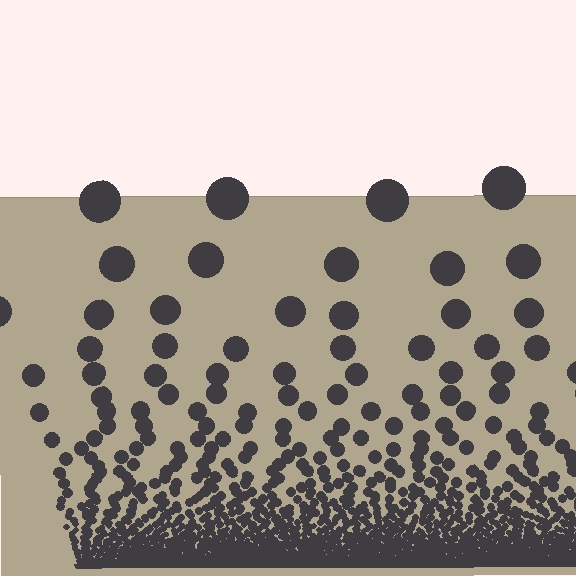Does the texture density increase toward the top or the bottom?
Density increases toward the bottom.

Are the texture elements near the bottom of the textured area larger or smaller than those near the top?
Smaller. The gradient is inverted — elements near the bottom are smaller and denser.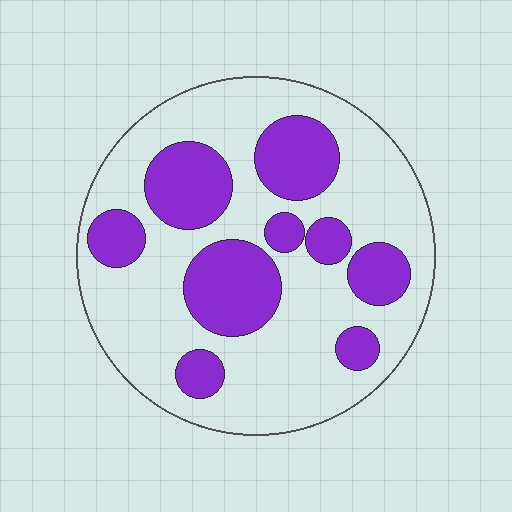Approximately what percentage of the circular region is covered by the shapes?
Approximately 30%.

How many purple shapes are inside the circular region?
9.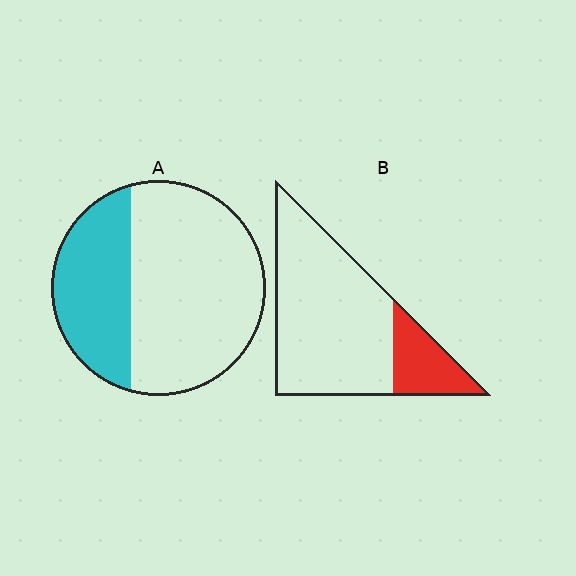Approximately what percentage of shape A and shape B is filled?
A is approximately 35% and B is approximately 20%.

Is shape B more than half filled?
No.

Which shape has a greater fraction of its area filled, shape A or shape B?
Shape A.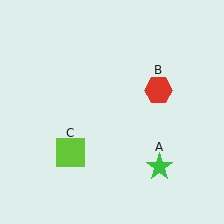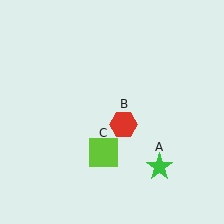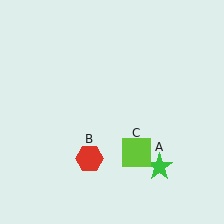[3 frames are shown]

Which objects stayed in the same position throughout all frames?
Green star (object A) remained stationary.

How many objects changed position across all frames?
2 objects changed position: red hexagon (object B), lime square (object C).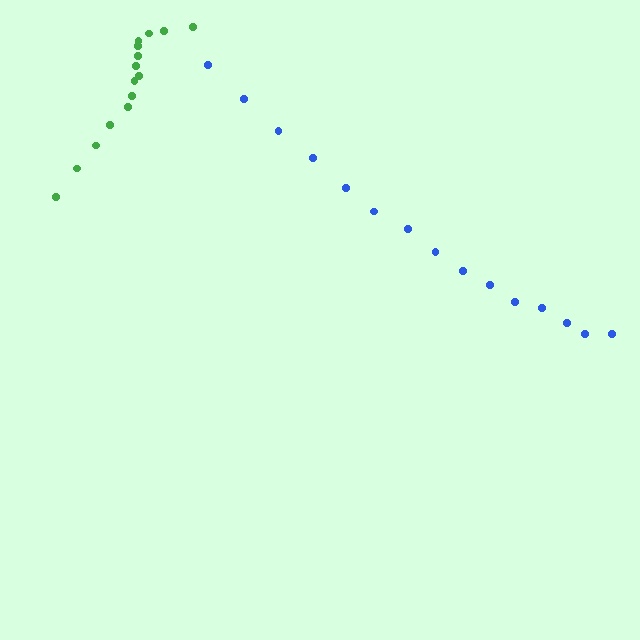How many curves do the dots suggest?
There are 2 distinct paths.